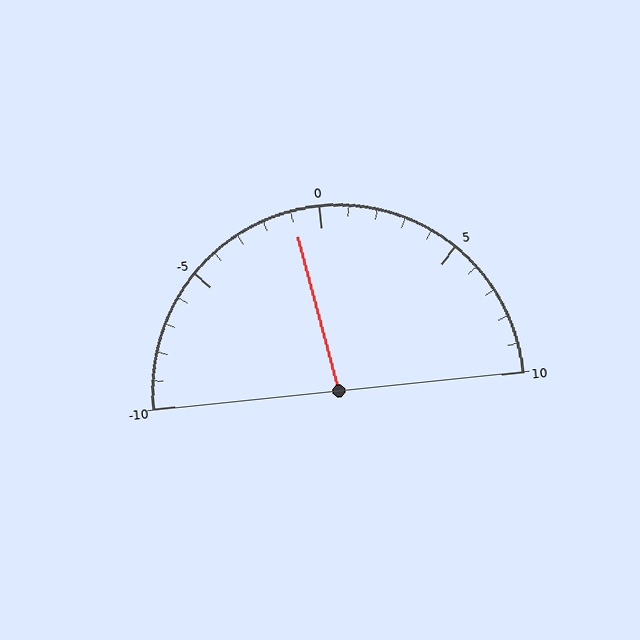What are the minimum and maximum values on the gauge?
The gauge ranges from -10 to 10.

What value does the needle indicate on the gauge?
The needle indicates approximately -1.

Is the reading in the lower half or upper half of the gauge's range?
The reading is in the lower half of the range (-10 to 10).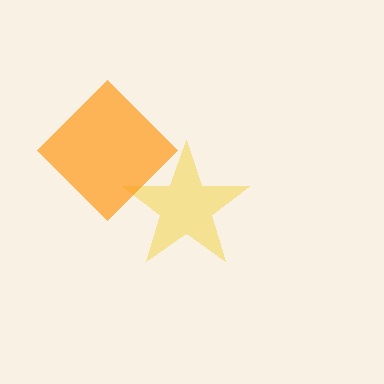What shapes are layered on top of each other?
The layered shapes are: a yellow star, an orange diamond.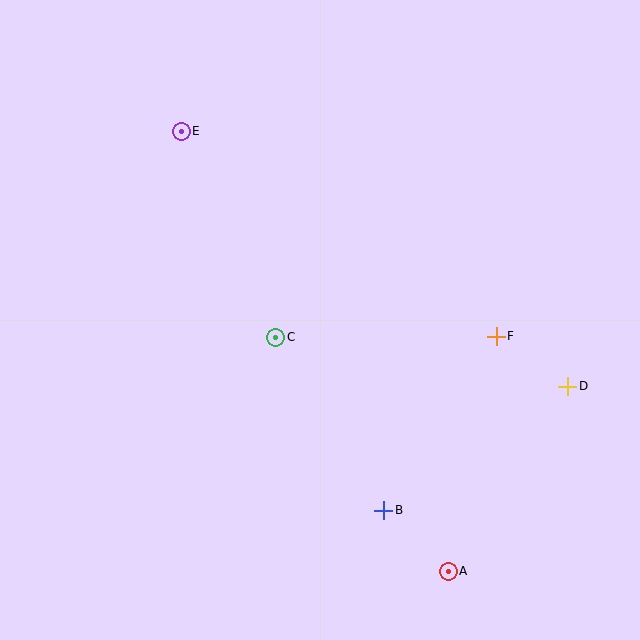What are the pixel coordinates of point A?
Point A is at (448, 571).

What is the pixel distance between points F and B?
The distance between F and B is 207 pixels.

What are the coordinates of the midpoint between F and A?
The midpoint between F and A is at (472, 454).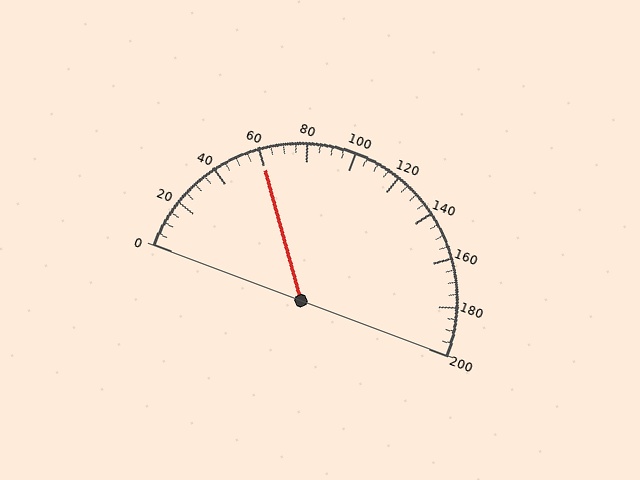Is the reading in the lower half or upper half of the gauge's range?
The reading is in the lower half of the range (0 to 200).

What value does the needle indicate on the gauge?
The needle indicates approximately 60.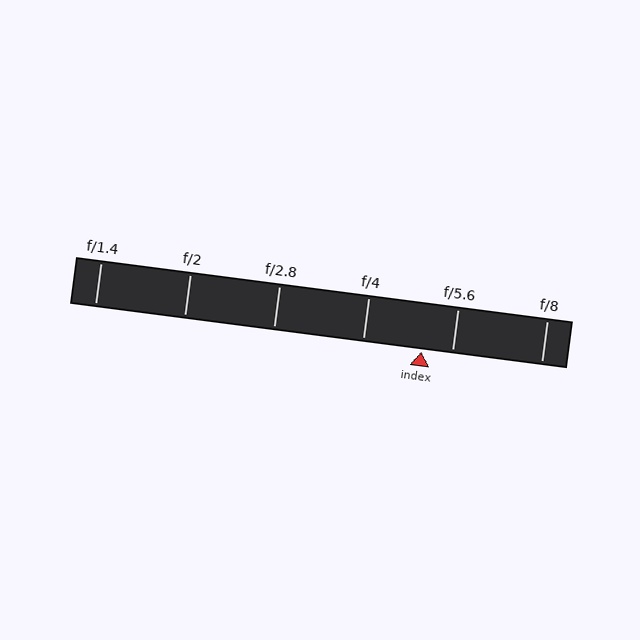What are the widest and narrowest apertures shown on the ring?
The widest aperture shown is f/1.4 and the narrowest is f/8.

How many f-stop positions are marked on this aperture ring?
There are 6 f-stop positions marked.